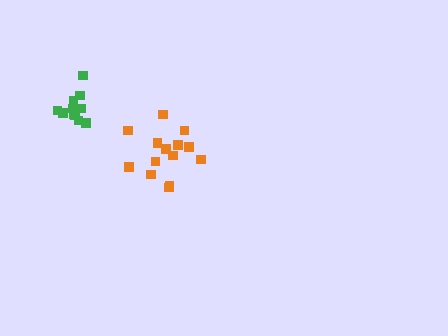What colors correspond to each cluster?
The clusters are colored: orange, green.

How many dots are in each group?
Group 1: 14 dots, Group 2: 12 dots (26 total).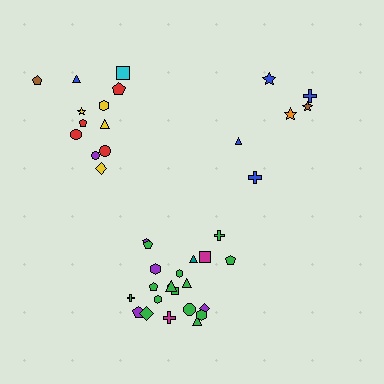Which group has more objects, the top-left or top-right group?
The top-left group.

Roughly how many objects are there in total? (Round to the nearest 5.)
Roughly 40 objects in total.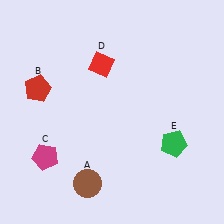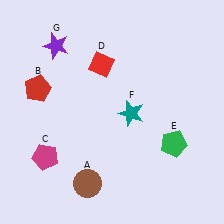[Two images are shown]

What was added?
A teal star (F), a purple star (G) were added in Image 2.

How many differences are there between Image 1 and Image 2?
There are 2 differences between the two images.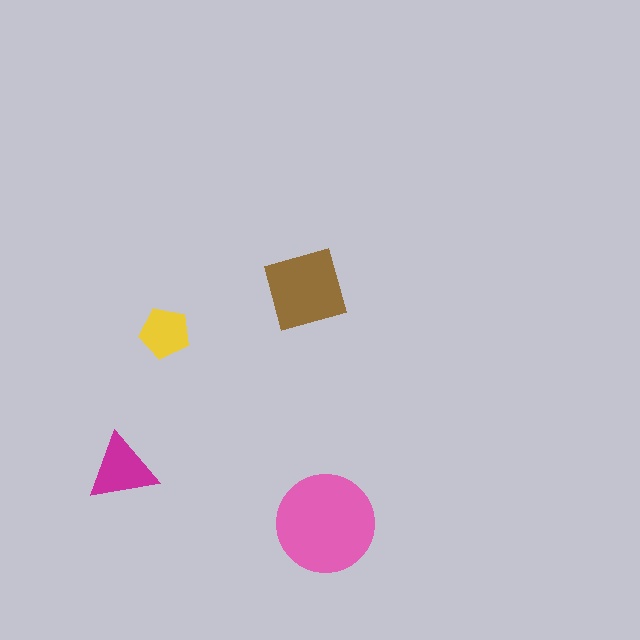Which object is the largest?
The pink circle.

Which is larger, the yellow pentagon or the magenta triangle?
The magenta triangle.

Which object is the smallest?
The yellow pentagon.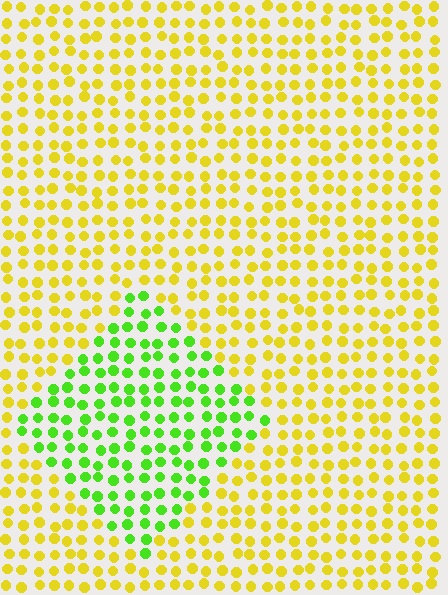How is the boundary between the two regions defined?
The boundary is defined purely by a slight shift in hue (about 52 degrees). Spacing, size, and orientation are identical on both sides.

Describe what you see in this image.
The image is filled with small yellow elements in a uniform arrangement. A diamond-shaped region is visible where the elements are tinted to a slightly different hue, forming a subtle color boundary.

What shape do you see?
I see a diamond.